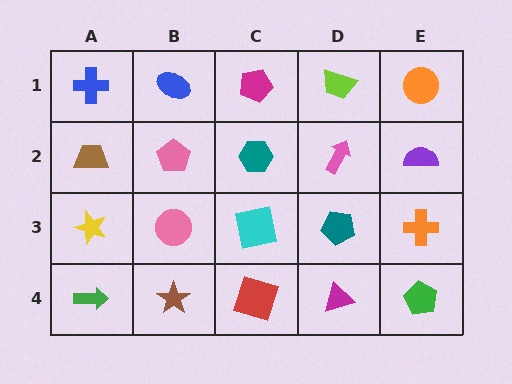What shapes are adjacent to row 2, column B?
A blue ellipse (row 1, column B), a pink circle (row 3, column B), a brown trapezoid (row 2, column A), a teal hexagon (row 2, column C).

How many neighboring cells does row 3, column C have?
4.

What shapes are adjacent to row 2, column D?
A lime trapezoid (row 1, column D), a teal pentagon (row 3, column D), a teal hexagon (row 2, column C), a purple semicircle (row 2, column E).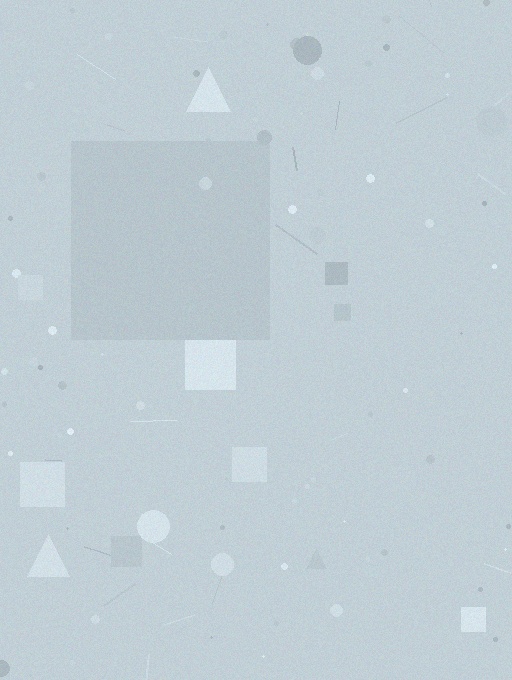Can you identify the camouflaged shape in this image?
The camouflaged shape is a square.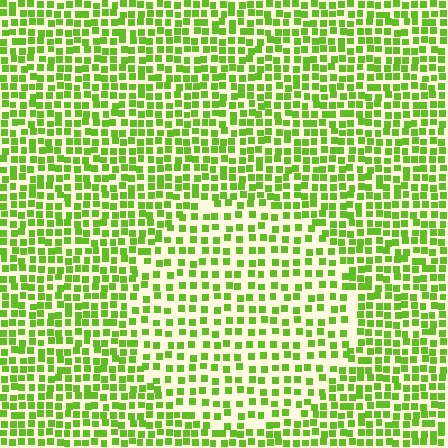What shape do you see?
I see a circle.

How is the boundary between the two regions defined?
The boundary is defined by a change in element density (approximately 1.6x ratio). All elements are the same color, size, and shape.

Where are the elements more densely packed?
The elements are more densely packed outside the circle boundary.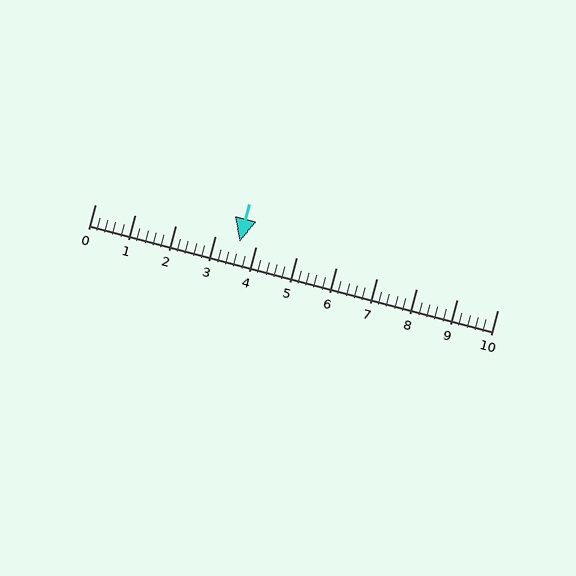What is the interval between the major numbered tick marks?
The major tick marks are spaced 1 units apart.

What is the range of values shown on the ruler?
The ruler shows values from 0 to 10.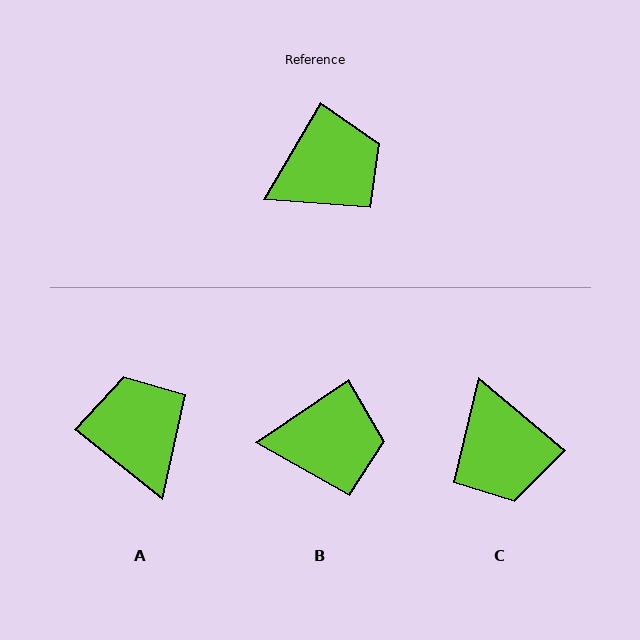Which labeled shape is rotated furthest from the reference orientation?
C, about 99 degrees away.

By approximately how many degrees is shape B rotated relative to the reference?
Approximately 25 degrees clockwise.